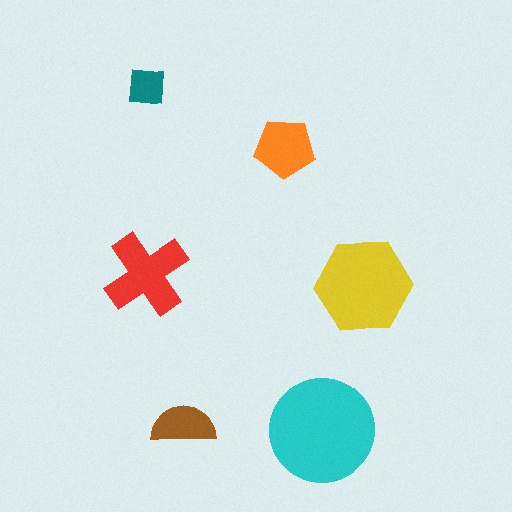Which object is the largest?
The cyan circle.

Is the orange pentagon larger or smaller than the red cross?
Smaller.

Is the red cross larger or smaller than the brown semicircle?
Larger.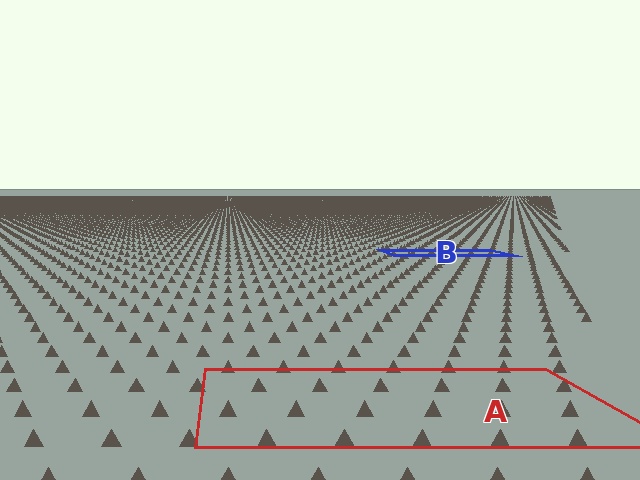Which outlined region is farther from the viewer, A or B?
Region B is farther from the viewer — the texture elements inside it appear smaller and more densely packed.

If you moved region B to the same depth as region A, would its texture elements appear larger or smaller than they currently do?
They would appear larger. At a closer depth, the same texture elements are projected at a bigger on-screen size.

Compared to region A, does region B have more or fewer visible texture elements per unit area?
Region B has more texture elements per unit area — they are packed more densely because it is farther away.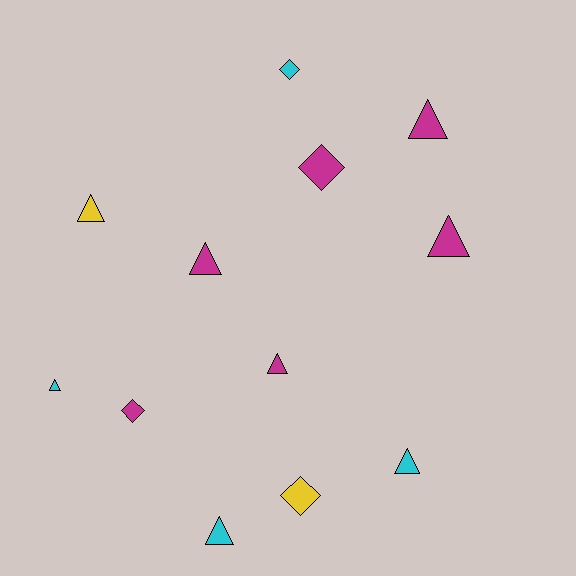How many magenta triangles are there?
There are 4 magenta triangles.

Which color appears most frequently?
Magenta, with 6 objects.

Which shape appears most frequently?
Triangle, with 8 objects.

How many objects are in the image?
There are 12 objects.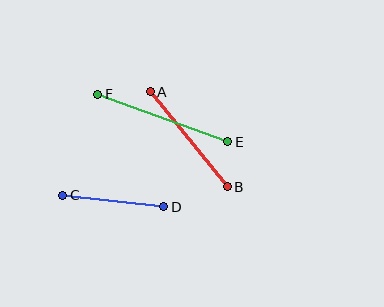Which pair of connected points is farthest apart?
Points E and F are farthest apart.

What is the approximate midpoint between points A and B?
The midpoint is at approximately (189, 139) pixels.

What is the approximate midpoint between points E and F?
The midpoint is at approximately (163, 118) pixels.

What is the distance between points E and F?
The distance is approximately 139 pixels.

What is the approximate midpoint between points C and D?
The midpoint is at approximately (113, 201) pixels.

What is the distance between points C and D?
The distance is approximately 102 pixels.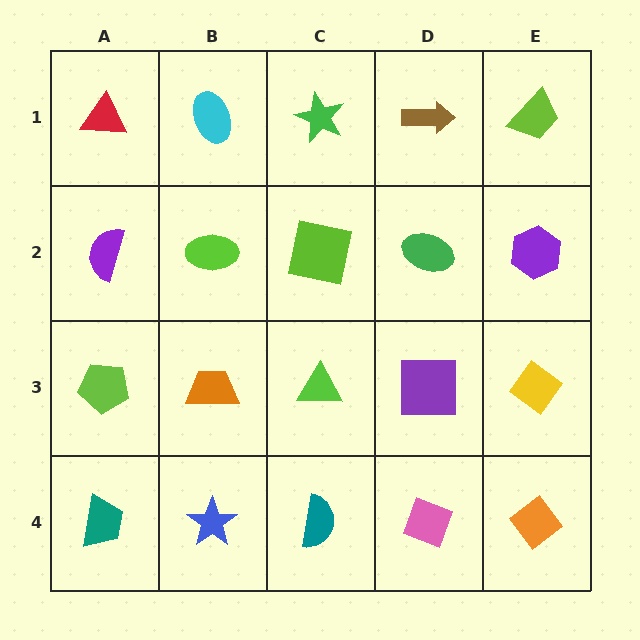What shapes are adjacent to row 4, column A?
A lime pentagon (row 3, column A), a blue star (row 4, column B).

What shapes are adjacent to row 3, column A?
A purple semicircle (row 2, column A), a teal trapezoid (row 4, column A), an orange trapezoid (row 3, column B).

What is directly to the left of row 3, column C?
An orange trapezoid.